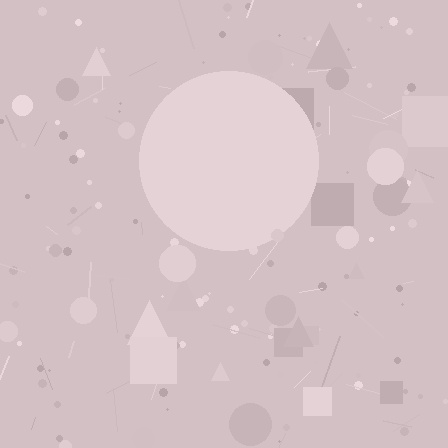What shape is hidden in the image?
A circle is hidden in the image.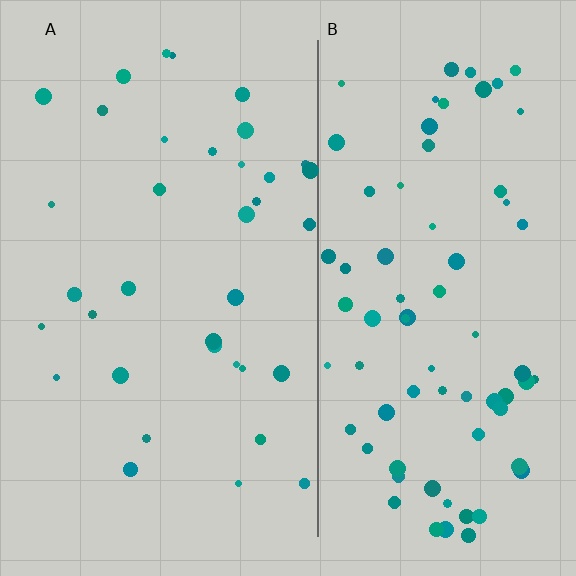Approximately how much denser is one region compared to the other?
Approximately 2.1× — region B over region A.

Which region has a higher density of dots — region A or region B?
B (the right).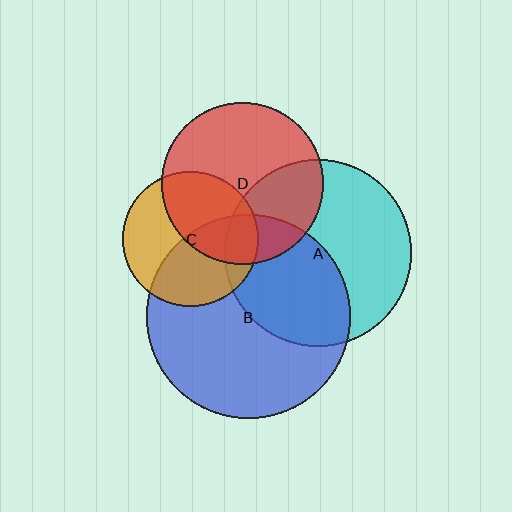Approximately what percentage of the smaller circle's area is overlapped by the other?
Approximately 35%.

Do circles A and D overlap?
Yes.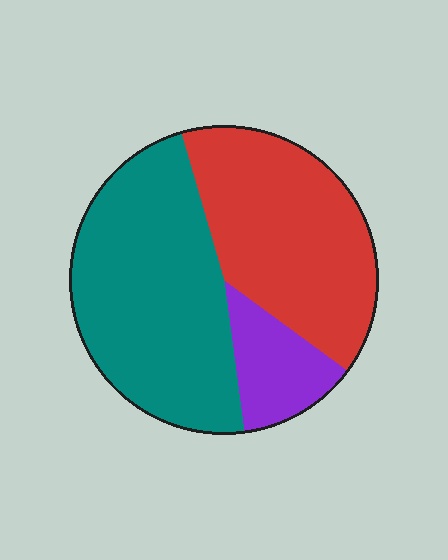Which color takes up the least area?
Purple, at roughly 15%.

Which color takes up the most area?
Teal, at roughly 50%.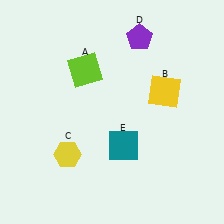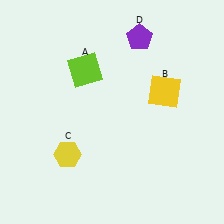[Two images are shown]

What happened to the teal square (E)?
The teal square (E) was removed in Image 2. It was in the bottom-right area of Image 1.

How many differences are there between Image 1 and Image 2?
There is 1 difference between the two images.